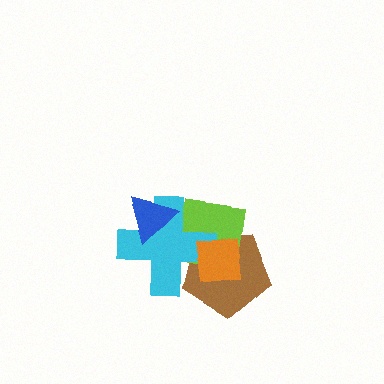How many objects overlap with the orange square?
3 objects overlap with the orange square.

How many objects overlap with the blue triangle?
2 objects overlap with the blue triangle.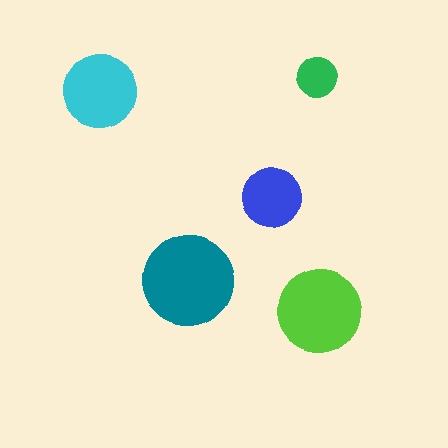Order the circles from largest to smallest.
the teal one, the lime one, the cyan one, the blue one, the green one.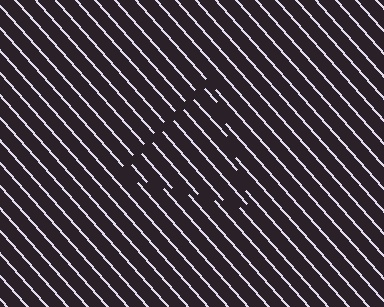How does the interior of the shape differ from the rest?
The interior of the shape contains the same grating, shifted by half a period — the contour is defined by the phase discontinuity where line-ends from the inner and outer gratings abut.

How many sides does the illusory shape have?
3 sides — the line-ends trace a triangle.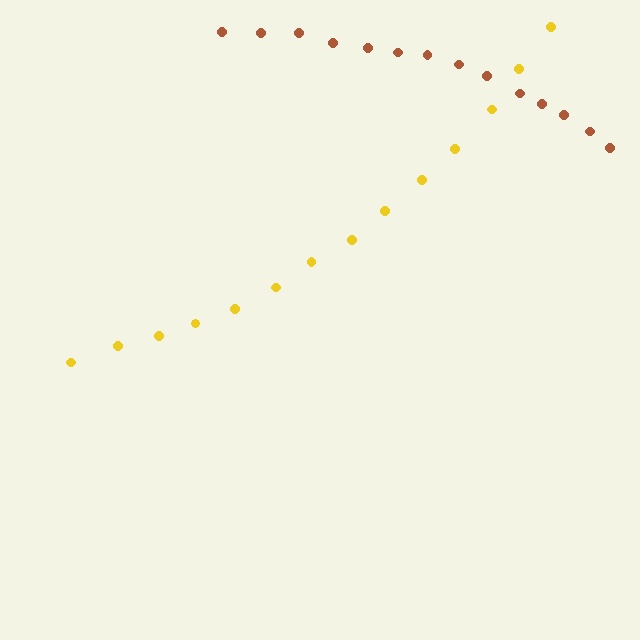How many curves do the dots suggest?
There are 2 distinct paths.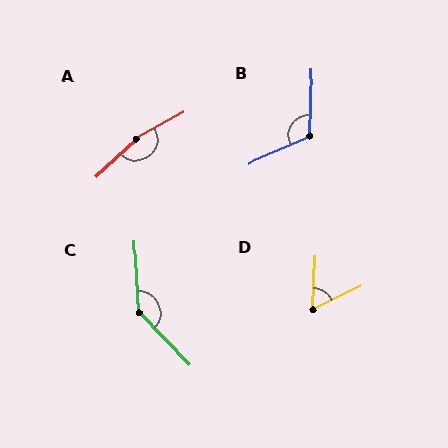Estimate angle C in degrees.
Approximately 139 degrees.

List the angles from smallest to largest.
D (63°), B (116°), C (139°), A (166°).